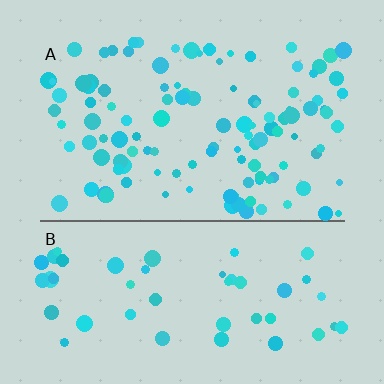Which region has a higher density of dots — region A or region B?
A (the top).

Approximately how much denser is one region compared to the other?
Approximately 2.1× — region A over region B.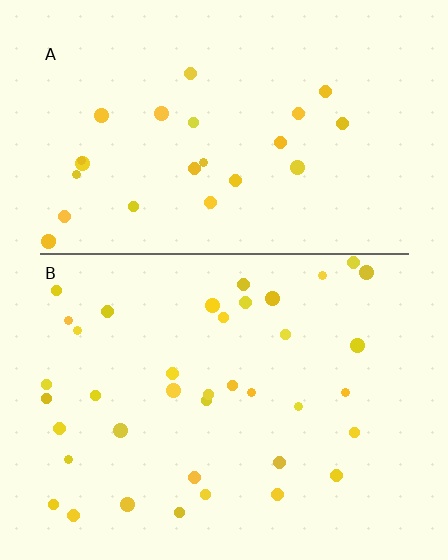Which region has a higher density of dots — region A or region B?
B (the bottom).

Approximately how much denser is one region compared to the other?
Approximately 1.5× — region B over region A.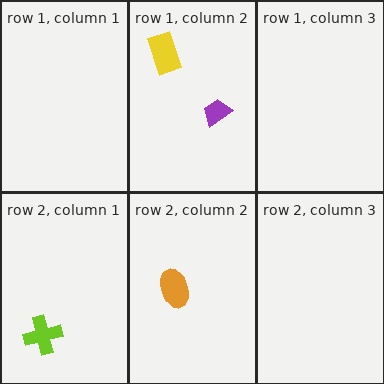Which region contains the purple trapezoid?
The row 1, column 2 region.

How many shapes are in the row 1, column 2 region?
2.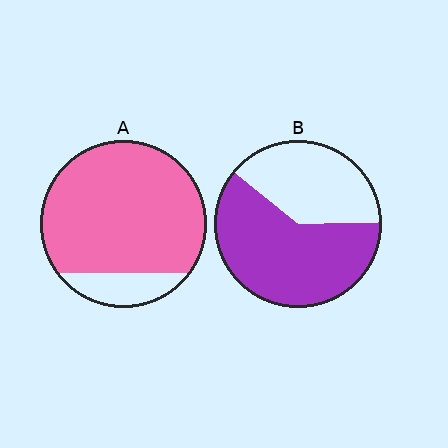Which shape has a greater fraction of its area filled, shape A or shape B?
Shape A.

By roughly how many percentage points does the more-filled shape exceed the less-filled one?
By roughly 25 percentage points (A over B).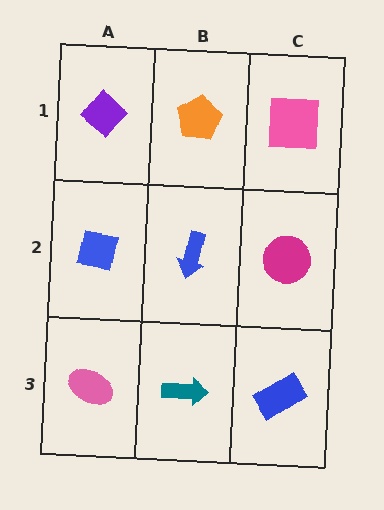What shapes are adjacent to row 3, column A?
A blue square (row 2, column A), a teal arrow (row 3, column B).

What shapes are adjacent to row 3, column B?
A blue arrow (row 2, column B), a pink ellipse (row 3, column A), a blue rectangle (row 3, column C).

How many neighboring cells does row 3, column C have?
2.